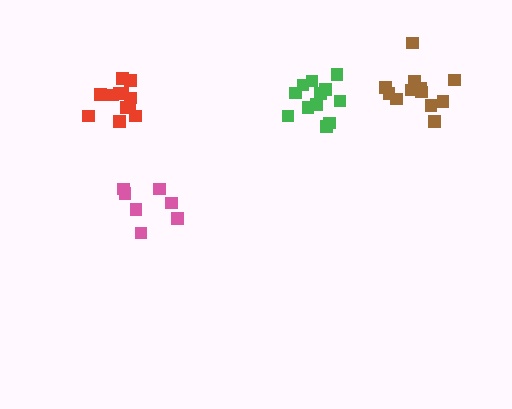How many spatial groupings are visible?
There are 4 spatial groupings.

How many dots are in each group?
Group 1: 12 dots, Group 2: 12 dots, Group 3: 12 dots, Group 4: 7 dots (43 total).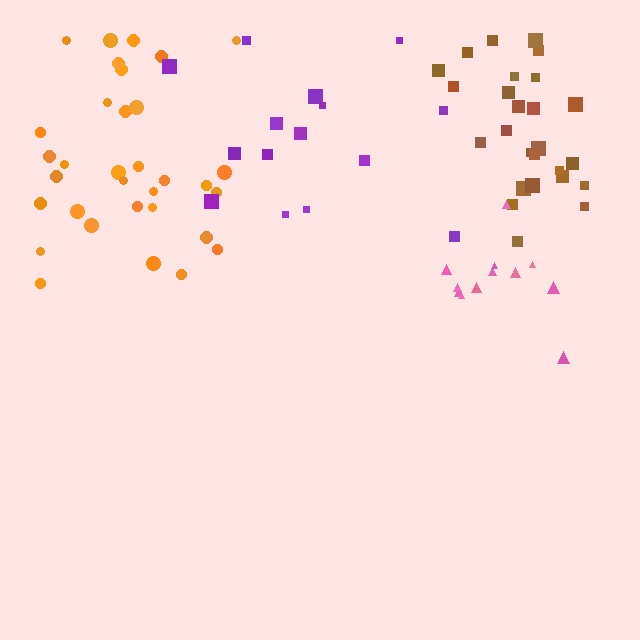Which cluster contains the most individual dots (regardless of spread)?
Orange (33).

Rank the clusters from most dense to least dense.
brown, pink, orange, purple.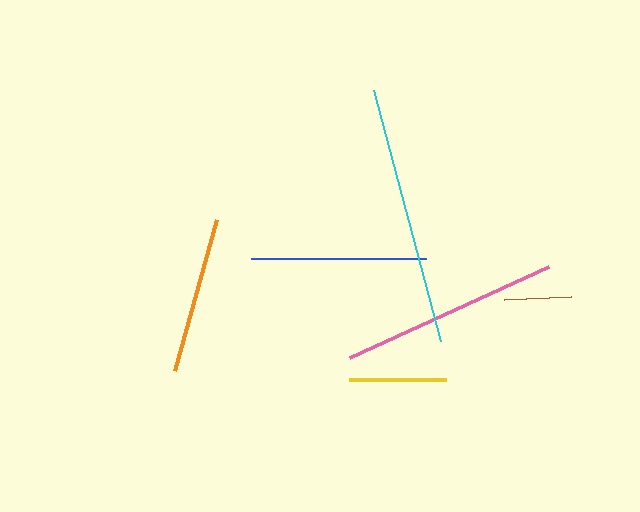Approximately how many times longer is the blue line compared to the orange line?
The blue line is approximately 1.1 times the length of the orange line.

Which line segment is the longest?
The cyan line is the longest at approximately 260 pixels.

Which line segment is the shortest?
The brown line is the shortest at approximately 67 pixels.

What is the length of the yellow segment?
The yellow segment is approximately 97 pixels long.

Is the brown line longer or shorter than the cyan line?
The cyan line is longer than the brown line.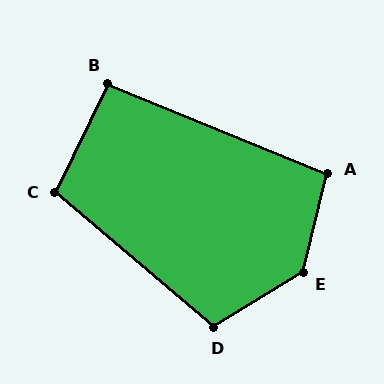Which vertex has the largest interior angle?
E, at approximately 135 degrees.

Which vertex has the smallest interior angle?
B, at approximately 94 degrees.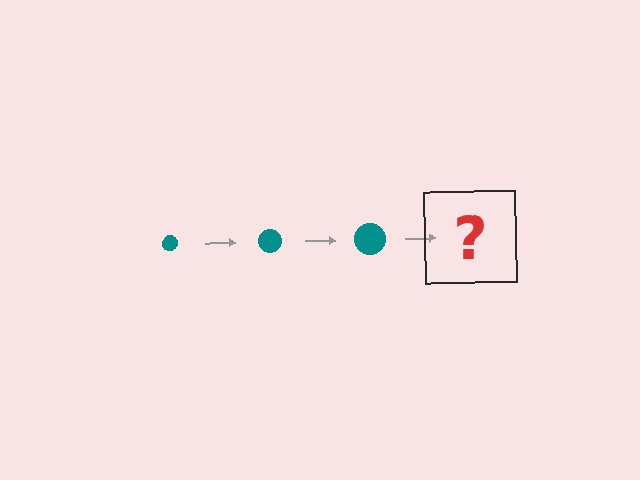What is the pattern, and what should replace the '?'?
The pattern is that the circle gets progressively larger each step. The '?' should be a teal circle, larger than the previous one.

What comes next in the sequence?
The next element should be a teal circle, larger than the previous one.